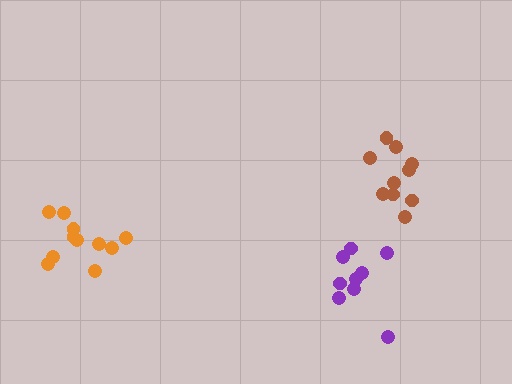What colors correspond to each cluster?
The clusters are colored: brown, purple, orange.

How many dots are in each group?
Group 1: 10 dots, Group 2: 9 dots, Group 3: 11 dots (30 total).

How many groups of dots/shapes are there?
There are 3 groups.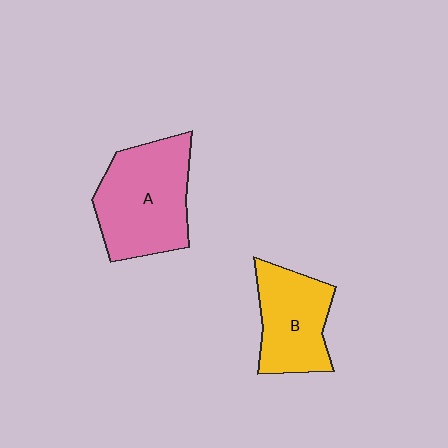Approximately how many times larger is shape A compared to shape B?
Approximately 1.4 times.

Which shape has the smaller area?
Shape B (yellow).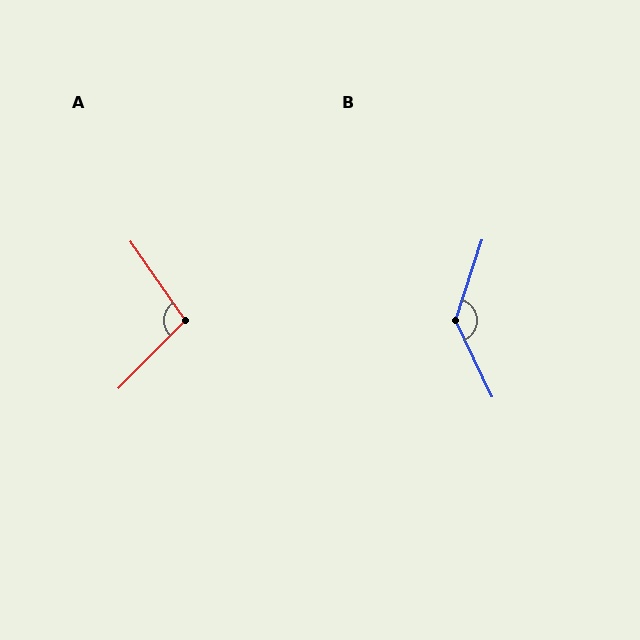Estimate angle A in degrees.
Approximately 101 degrees.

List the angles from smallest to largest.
A (101°), B (136°).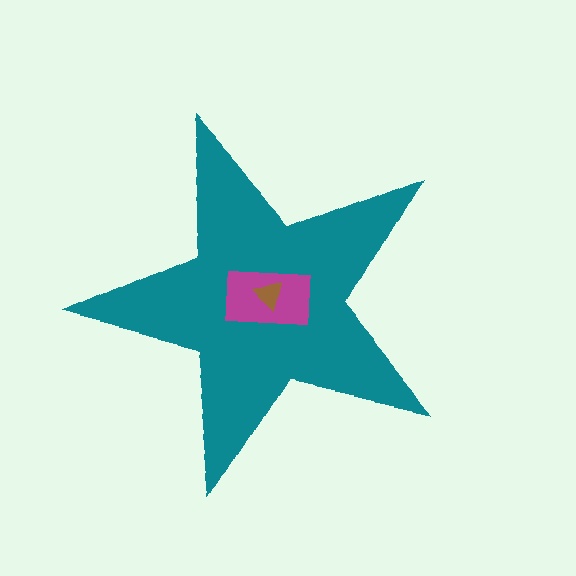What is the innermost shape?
The brown triangle.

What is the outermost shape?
The teal star.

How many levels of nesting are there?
3.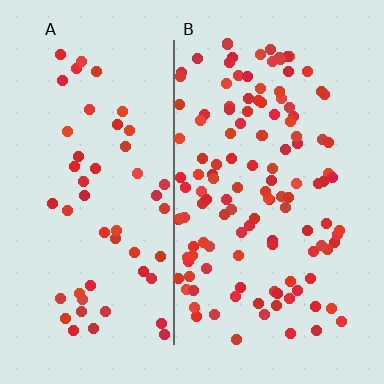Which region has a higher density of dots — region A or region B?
B (the right).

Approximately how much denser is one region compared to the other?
Approximately 2.4× — region B over region A.